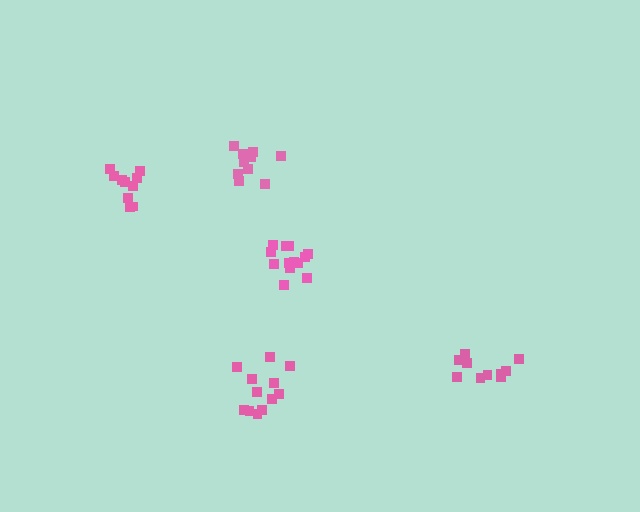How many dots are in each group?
Group 1: 10 dots, Group 2: 13 dots, Group 3: 12 dots, Group 4: 10 dots, Group 5: 10 dots (55 total).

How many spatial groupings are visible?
There are 5 spatial groupings.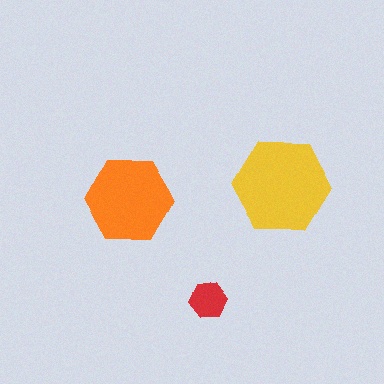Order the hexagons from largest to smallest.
the yellow one, the orange one, the red one.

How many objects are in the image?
There are 3 objects in the image.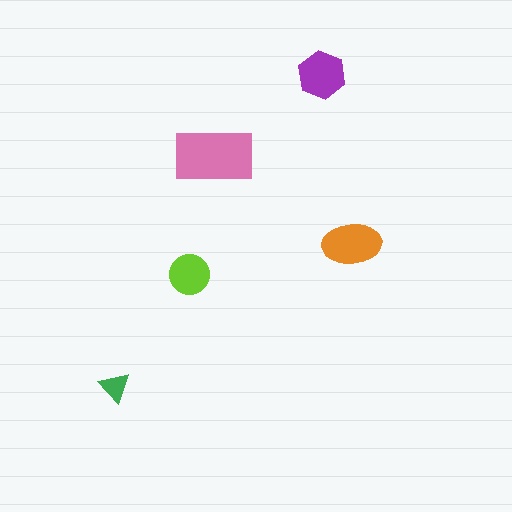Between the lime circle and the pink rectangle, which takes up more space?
The pink rectangle.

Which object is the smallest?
The green triangle.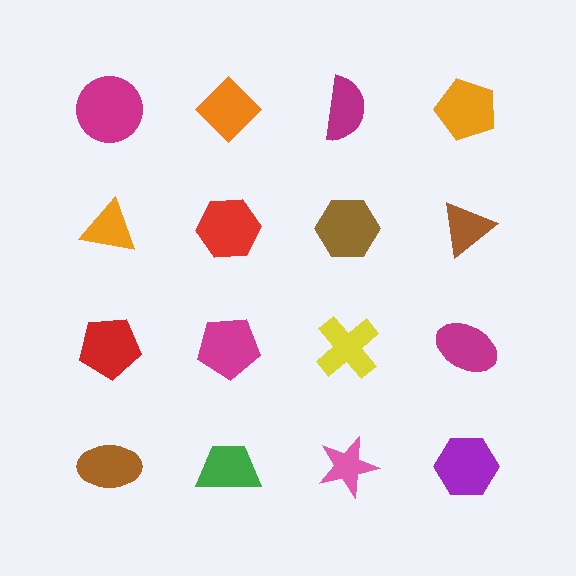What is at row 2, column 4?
A brown triangle.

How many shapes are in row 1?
4 shapes.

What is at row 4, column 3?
A pink star.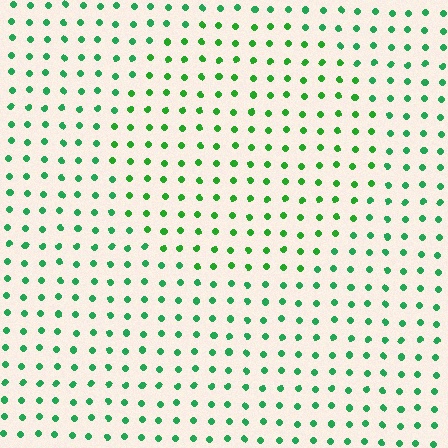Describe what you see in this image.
The image is filled with small green elements in a uniform arrangement. A circle-shaped region is visible where the elements are tinted to a slightly different hue, forming a subtle color boundary.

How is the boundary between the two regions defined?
The boundary is defined purely by a slight shift in hue (about 21 degrees). Spacing, size, and orientation are identical on both sides.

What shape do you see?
I see a circle.